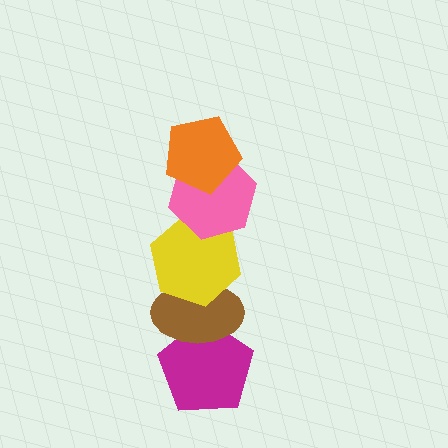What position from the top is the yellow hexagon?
The yellow hexagon is 3rd from the top.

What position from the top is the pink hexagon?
The pink hexagon is 2nd from the top.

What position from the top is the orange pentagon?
The orange pentagon is 1st from the top.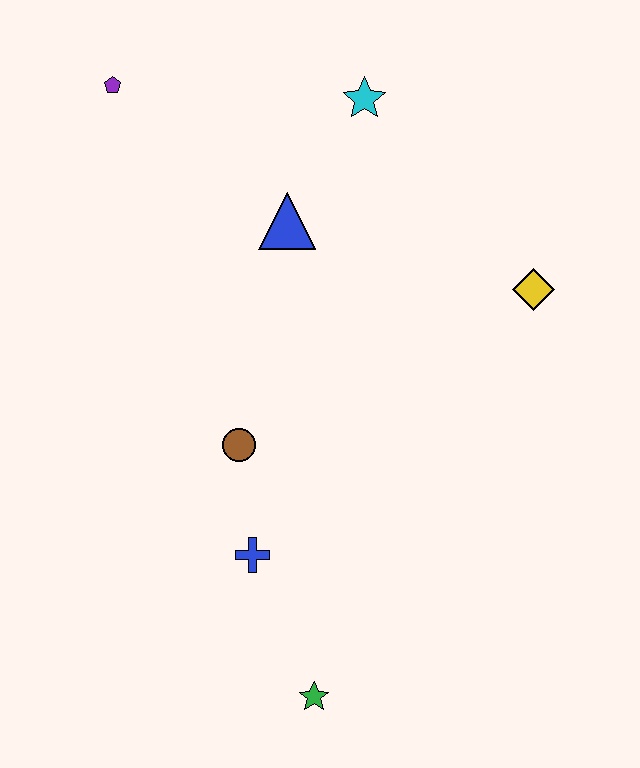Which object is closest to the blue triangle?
The cyan star is closest to the blue triangle.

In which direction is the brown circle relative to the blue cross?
The brown circle is above the blue cross.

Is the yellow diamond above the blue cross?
Yes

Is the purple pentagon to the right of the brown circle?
No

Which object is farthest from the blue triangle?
The green star is farthest from the blue triangle.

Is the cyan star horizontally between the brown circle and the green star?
No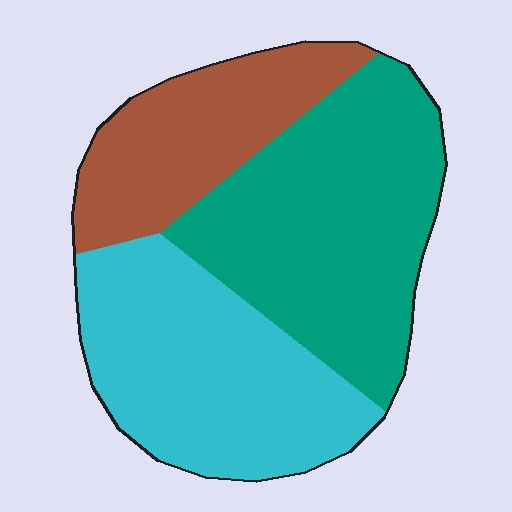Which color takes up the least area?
Brown, at roughly 25%.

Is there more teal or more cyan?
Teal.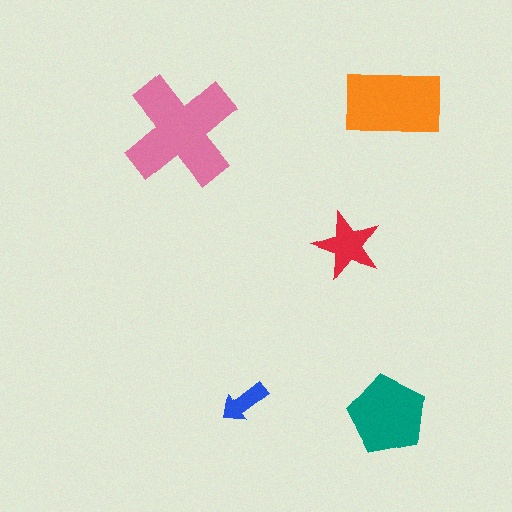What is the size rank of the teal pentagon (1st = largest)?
3rd.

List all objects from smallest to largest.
The blue arrow, the red star, the teal pentagon, the orange rectangle, the pink cross.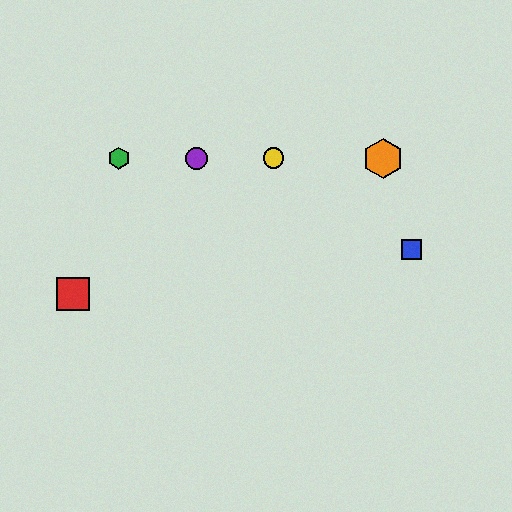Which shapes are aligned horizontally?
The green hexagon, the yellow circle, the purple circle, the orange hexagon are aligned horizontally.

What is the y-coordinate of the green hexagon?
The green hexagon is at y≈158.